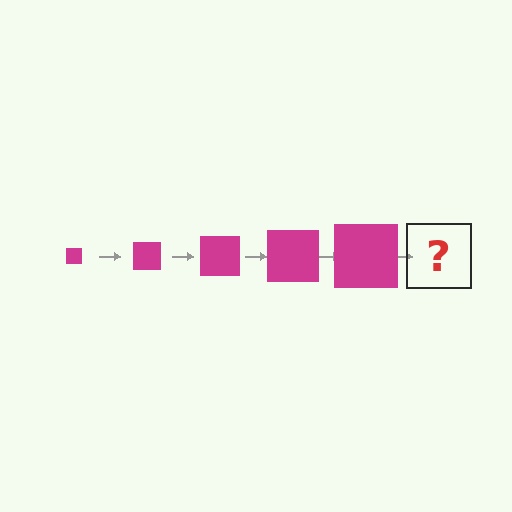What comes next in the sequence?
The next element should be a magenta square, larger than the previous one.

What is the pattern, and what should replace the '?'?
The pattern is that the square gets progressively larger each step. The '?' should be a magenta square, larger than the previous one.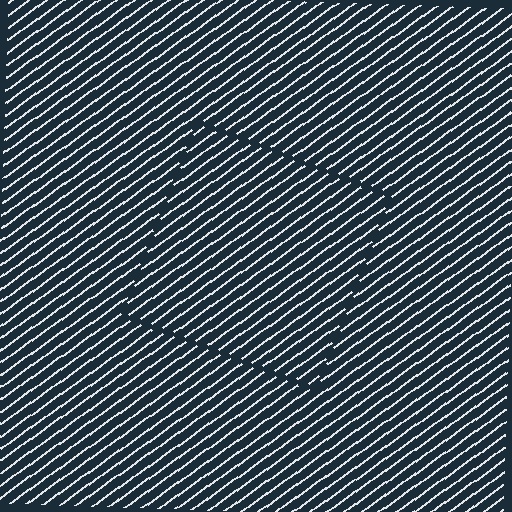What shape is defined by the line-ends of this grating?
An illusory square. The interior of the shape contains the same grating, shifted by half a period — the contour is defined by the phase discontinuity where line-ends from the inner and outer gratings abut.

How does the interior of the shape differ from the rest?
The interior of the shape contains the same grating, shifted by half a period — the contour is defined by the phase discontinuity where line-ends from the inner and outer gratings abut.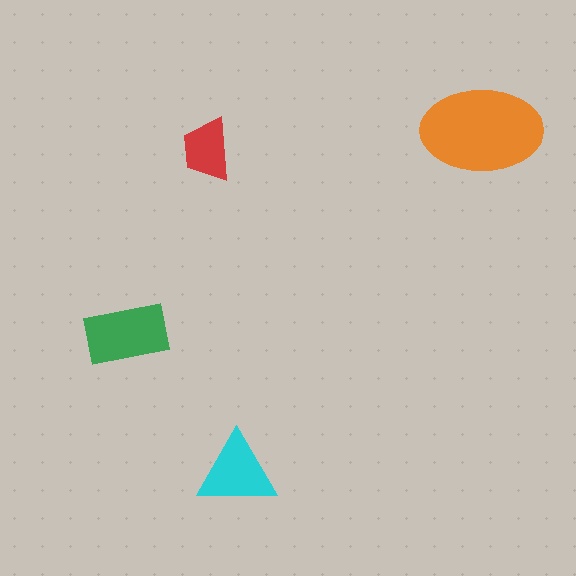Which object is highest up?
The orange ellipse is topmost.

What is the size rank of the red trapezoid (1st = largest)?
4th.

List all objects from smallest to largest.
The red trapezoid, the cyan triangle, the green rectangle, the orange ellipse.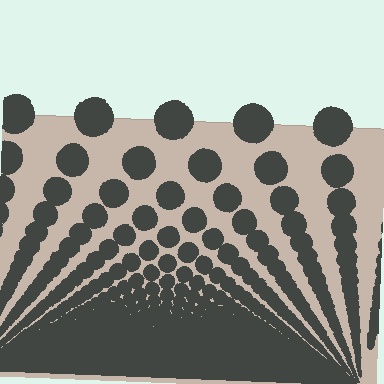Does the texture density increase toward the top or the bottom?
Density increases toward the bottom.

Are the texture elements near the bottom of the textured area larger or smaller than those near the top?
Smaller. The gradient is inverted — elements near the bottom are smaller and denser.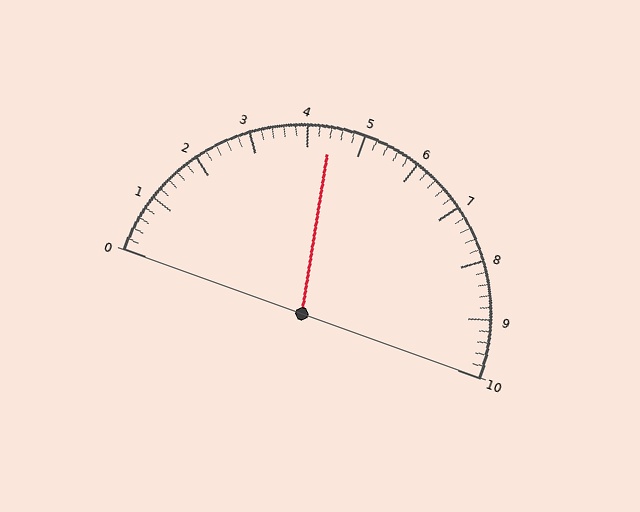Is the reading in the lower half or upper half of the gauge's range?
The reading is in the lower half of the range (0 to 10).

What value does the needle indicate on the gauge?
The needle indicates approximately 4.4.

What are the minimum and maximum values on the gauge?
The gauge ranges from 0 to 10.